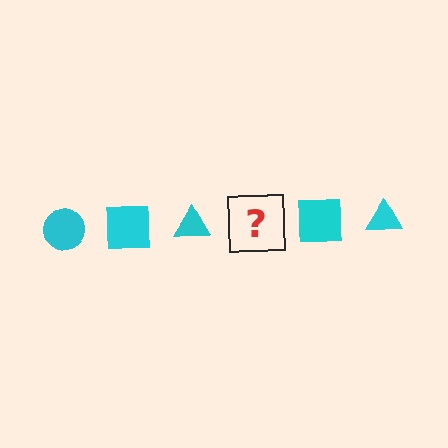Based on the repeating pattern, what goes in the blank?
The blank should be a cyan circle.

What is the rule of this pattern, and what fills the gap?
The rule is that the pattern cycles through circle, square, triangle shapes in cyan. The gap should be filled with a cyan circle.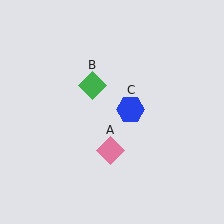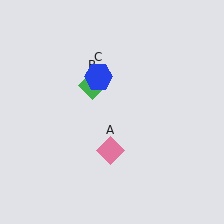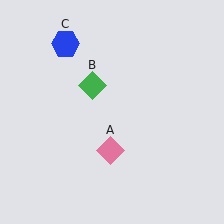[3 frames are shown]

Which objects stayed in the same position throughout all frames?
Pink diamond (object A) and green diamond (object B) remained stationary.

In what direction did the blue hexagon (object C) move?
The blue hexagon (object C) moved up and to the left.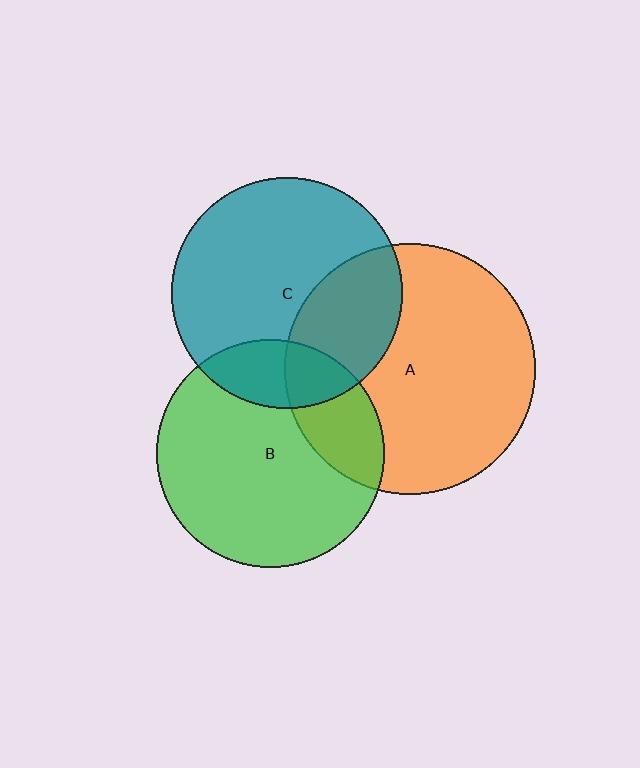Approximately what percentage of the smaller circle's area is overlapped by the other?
Approximately 20%.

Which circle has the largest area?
Circle A (orange).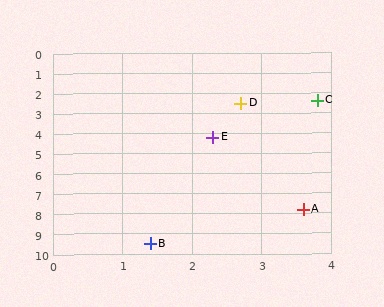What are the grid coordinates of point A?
Point A is at approximately (3.6, 7.8).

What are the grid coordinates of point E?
Point E is at approximately (2.3, 4.2).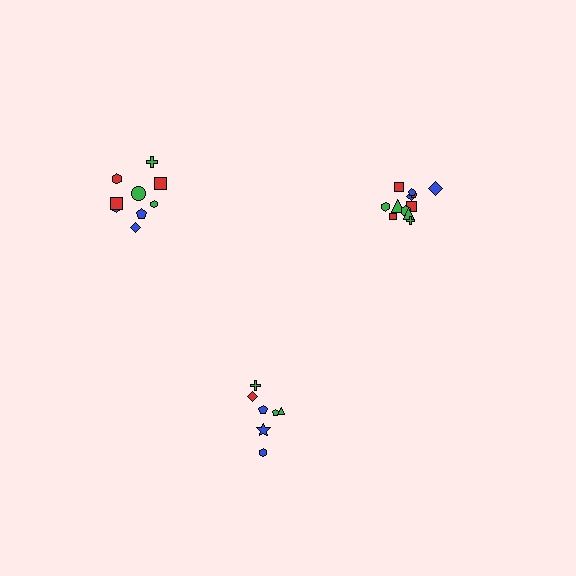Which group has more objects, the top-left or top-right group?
The top-right group.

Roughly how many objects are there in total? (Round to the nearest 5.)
Roughly 30 objects in total.